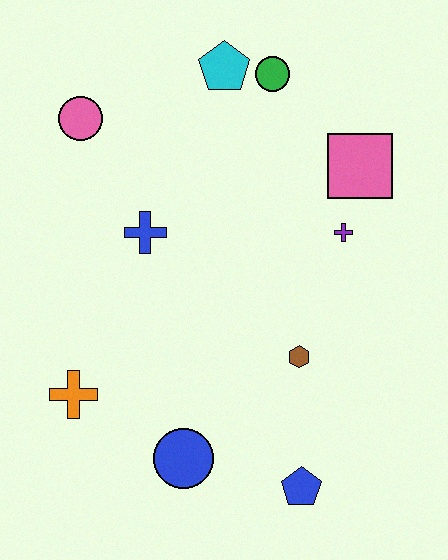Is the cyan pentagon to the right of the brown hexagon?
No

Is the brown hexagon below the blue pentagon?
No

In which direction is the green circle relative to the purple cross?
The green circle is above the purple cross.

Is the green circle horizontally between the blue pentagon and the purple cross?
No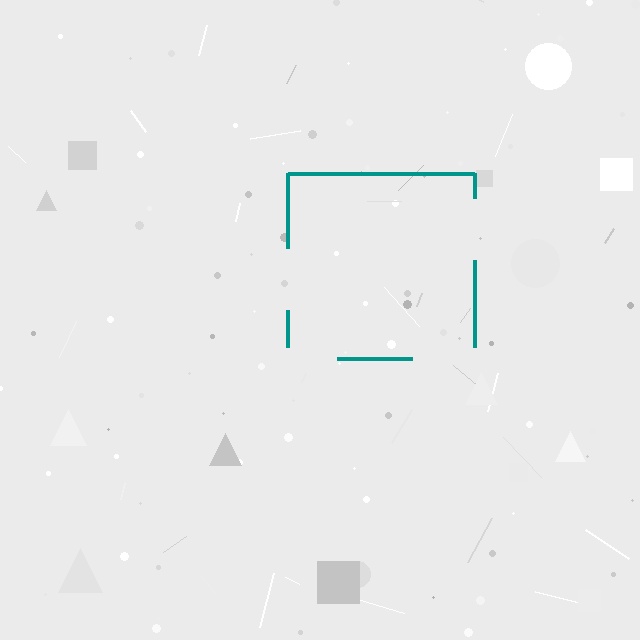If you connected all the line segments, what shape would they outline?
They would outline a square.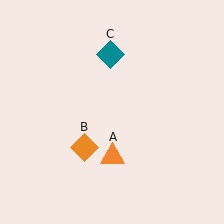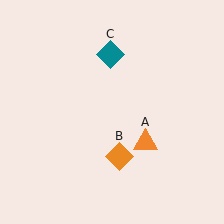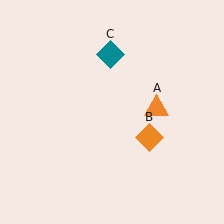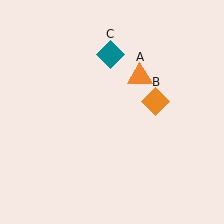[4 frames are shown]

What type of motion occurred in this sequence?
The orange triangle (object A), orange diamond (object B) rotated counterclockwise around the center of the scene.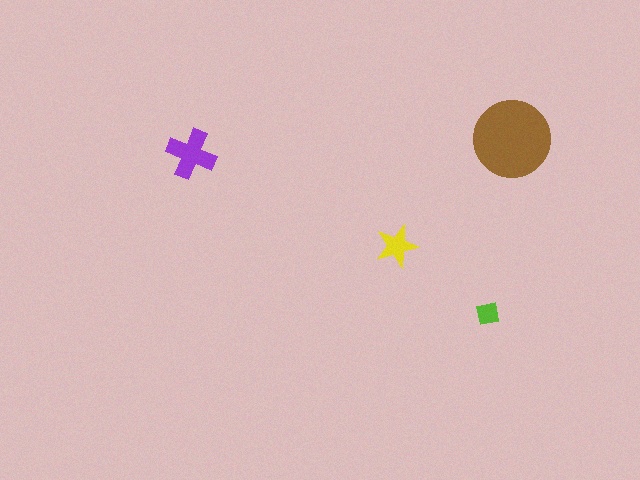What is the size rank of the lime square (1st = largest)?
4th.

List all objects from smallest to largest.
The lime square, the yellow star, the purple cross, the brown circle.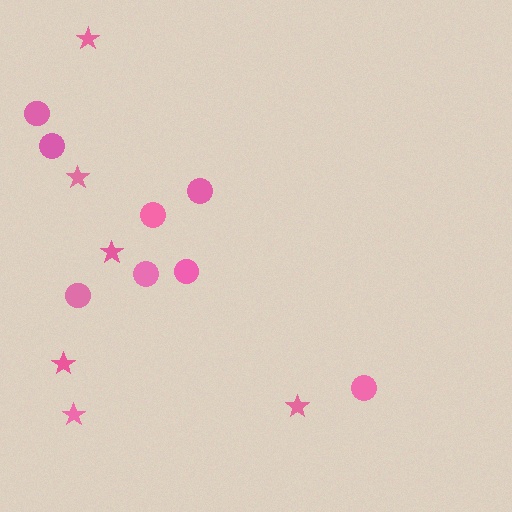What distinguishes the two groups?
There are 2 groups: one group of circles (8) and one group of stars (6).